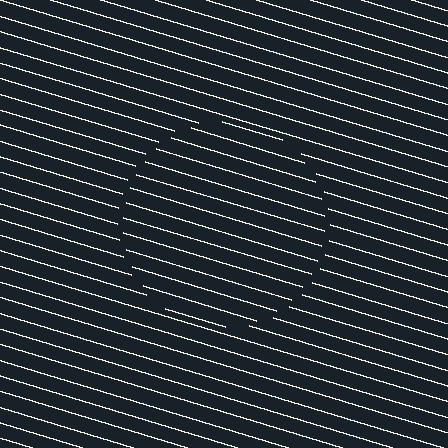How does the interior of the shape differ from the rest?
The interior of the shape contains the same grating, shifted by half a period — the contour is defined by the phase discontinuity where line-ends from the inner and outer gratings abut.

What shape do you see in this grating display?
An illusory circle. The interior of the shape contains the same grating, shifted by half a period — the contour is defined by the phase discontinuity where line-ends from the inner and outer gratings abut.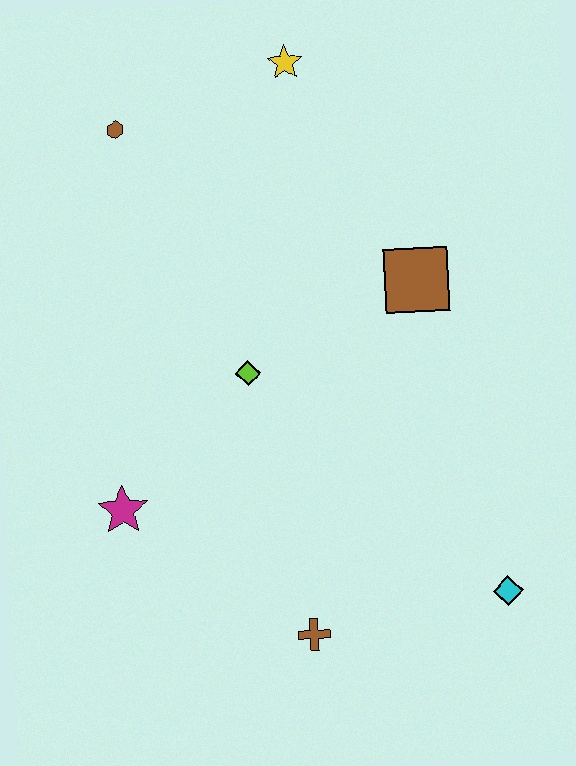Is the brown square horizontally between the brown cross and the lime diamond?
No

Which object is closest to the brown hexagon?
The yellow star is closest to the brown hexagon.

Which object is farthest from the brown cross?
The yellow star is farthest from the brown cross.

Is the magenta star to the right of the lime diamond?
No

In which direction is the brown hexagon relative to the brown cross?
The brown hexagon is above the brown cross.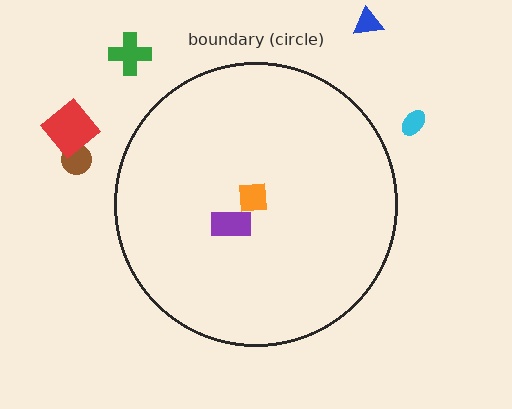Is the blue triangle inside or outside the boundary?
Outside.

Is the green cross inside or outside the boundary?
Outside.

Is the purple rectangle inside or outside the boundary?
Inside.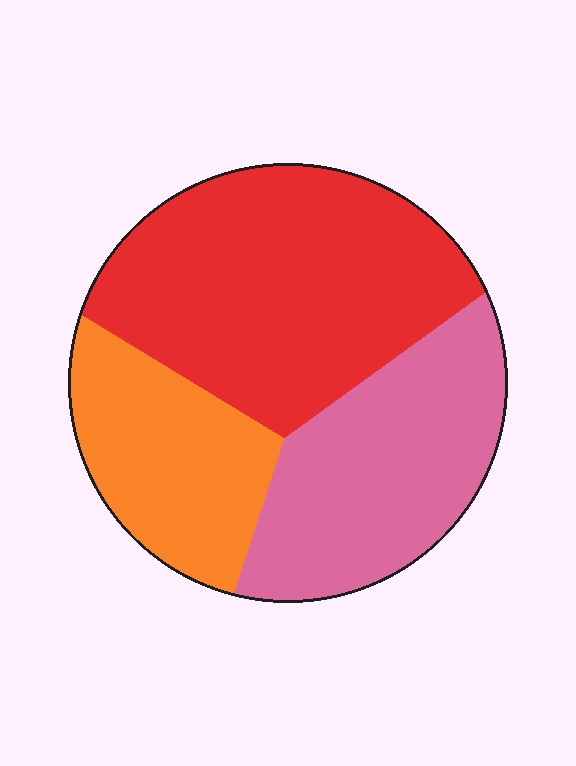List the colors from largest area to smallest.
From largest to smallest: red, pink, orange.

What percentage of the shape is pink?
Pink takes up between a sixth and a third of the shape.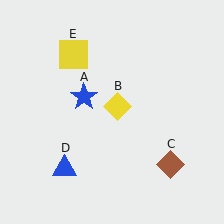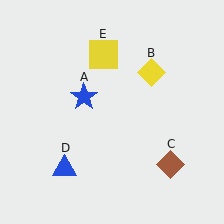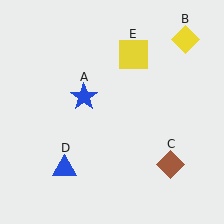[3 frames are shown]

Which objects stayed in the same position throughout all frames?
Blue star (object A) and brown diamond (object C) and blue triangle (object D) remained stationary.